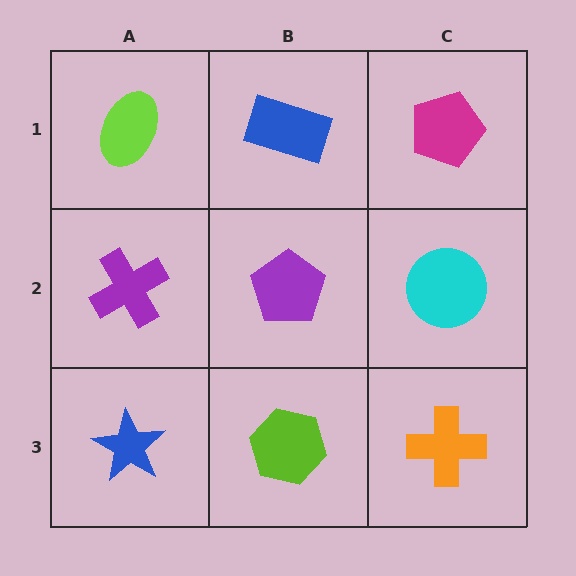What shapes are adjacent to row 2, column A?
A lime ellipse (row 1, column A), a blue star (row 3, column A), a purple pentagon (row 2, column B).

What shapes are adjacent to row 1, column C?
A cyan circle (row 2, column C), a blue rectangle (row 1, column B).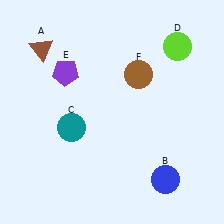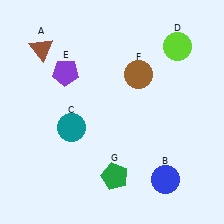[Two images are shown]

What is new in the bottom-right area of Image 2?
A green pentagon (G) was added in the bottom-right area of Image 2.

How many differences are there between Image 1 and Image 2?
There is 1 difference between the two images.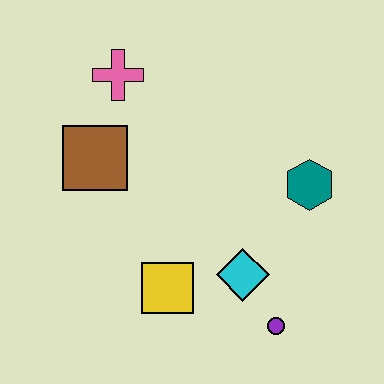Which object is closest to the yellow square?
The cyan diamond is closest to the yellow square.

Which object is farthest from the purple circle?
The pink cross is farthest from the purple circle.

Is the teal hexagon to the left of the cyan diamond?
No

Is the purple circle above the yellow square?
No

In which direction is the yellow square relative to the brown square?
The yellow square is below the brown square.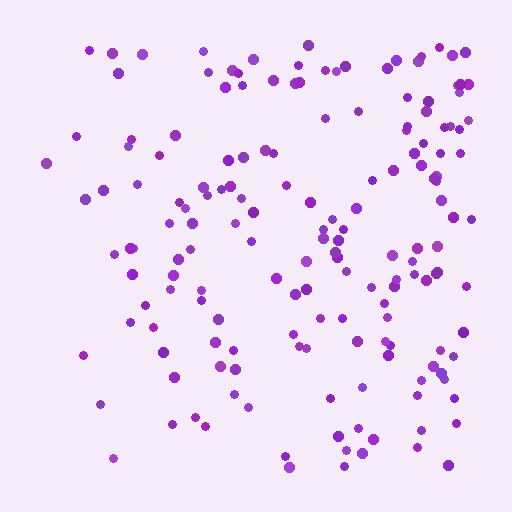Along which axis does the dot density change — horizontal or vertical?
Horizontal.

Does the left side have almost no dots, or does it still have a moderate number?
Still a moderate number, just noticeably fewer than the right.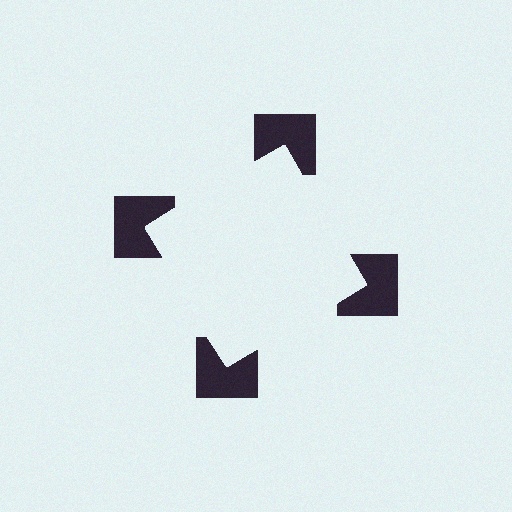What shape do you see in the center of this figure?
An illusory square — its edges are inferred from the aligned wedge cuts in the notched squares, not physically drawn.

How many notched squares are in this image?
There are 4 — one at each vertex of the illusory square.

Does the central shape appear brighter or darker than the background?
It typically appears slightly brighter than the background, even though no actual brightness change is drawn.